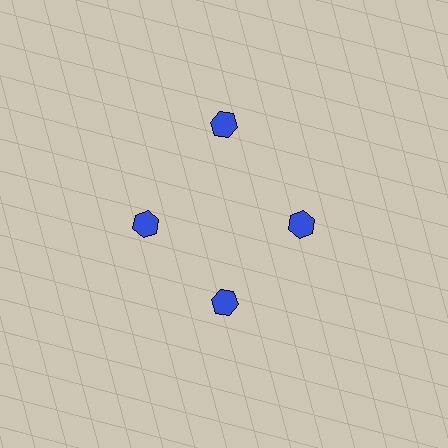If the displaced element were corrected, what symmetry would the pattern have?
It would have 4-fold rotational symmetry — the pattern would map onto itself every 90 degrees.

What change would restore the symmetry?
The symmetry would be restored by moving it inward, back onto the ring so that all 4 hexagons sit at equal angles and equal distance from the center.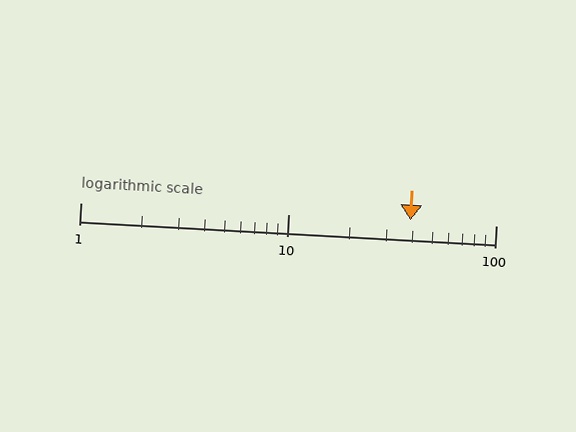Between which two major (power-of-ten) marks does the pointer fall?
The pointer is between 10 and 100.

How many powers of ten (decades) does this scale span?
The scale spans 2 decades, from 1 to 100.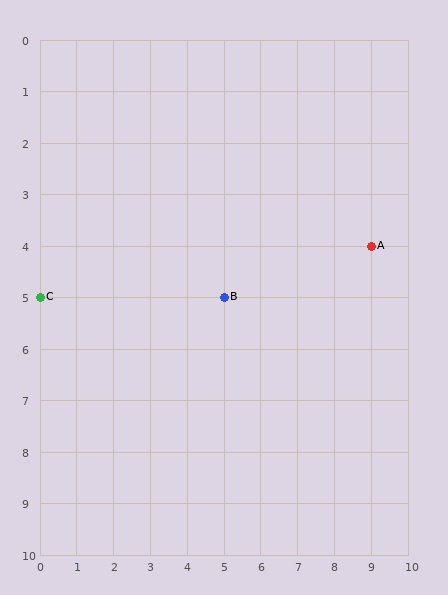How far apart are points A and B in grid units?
Points A and B are 4 columns and 1 row apart (about 4.1 grid units diagonally).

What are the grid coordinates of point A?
Point A is at grid coordinates (9, 4).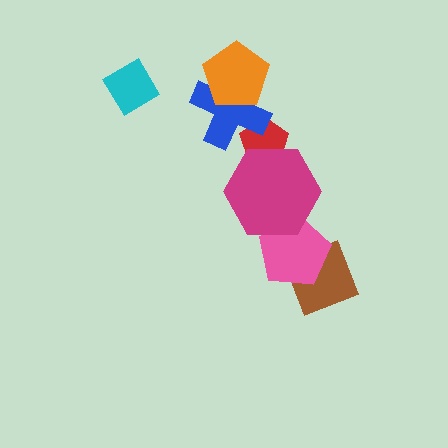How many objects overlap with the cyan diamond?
0 objects overlap with the cyan diamond.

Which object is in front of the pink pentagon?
The magenta hexagon is in front of the pink pentagon.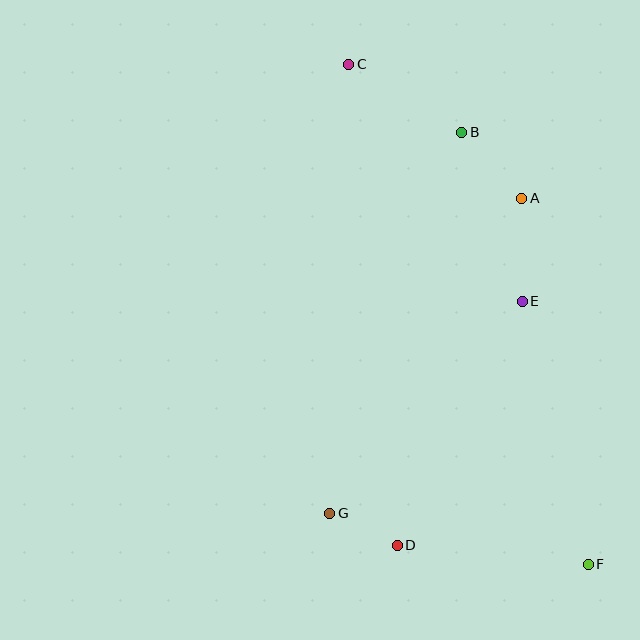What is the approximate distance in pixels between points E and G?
The distance between E and G is approximately 287 pixels.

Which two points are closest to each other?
Points D and G are closest to each other.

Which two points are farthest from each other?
Points C and F are farthest from each other.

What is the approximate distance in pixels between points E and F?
The distance between E and F is approximately 271 pixels.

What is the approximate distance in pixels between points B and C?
The distance between B and C is approximately 132 pixels.